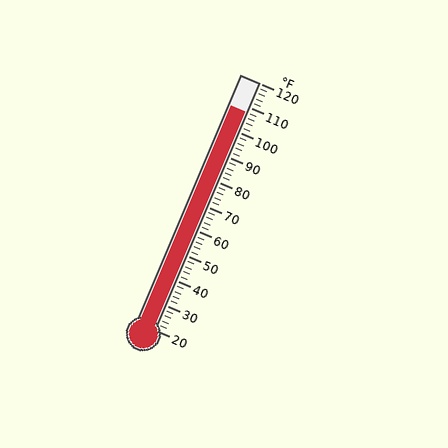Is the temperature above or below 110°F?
The temperature is below 110°F.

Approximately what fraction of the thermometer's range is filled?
The thermometer is filled to approximately 90% of its range.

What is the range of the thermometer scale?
The thermometer scale ranges from 20°F to 120°F.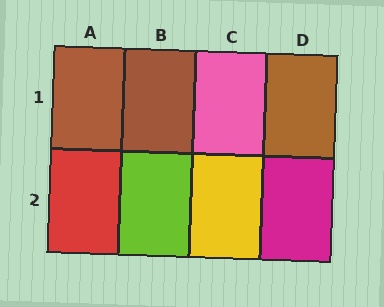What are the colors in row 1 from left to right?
Brown, brown, pink, brown.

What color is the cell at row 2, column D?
Magenta.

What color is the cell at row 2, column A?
Red.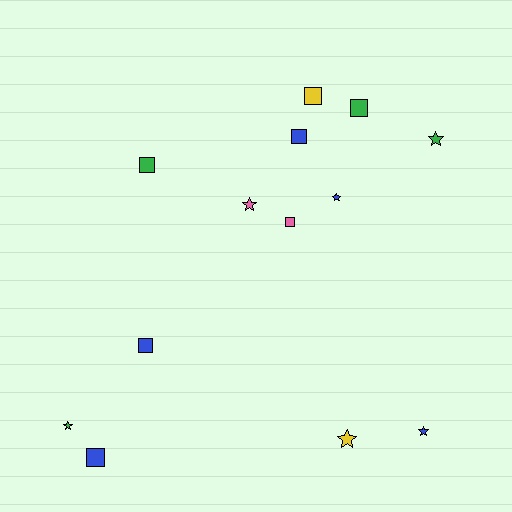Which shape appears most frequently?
Square, with 7 objects.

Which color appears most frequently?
Blue, with 5 objects.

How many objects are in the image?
There are 13 objects.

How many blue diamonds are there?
There are no blue diamonds.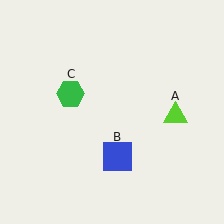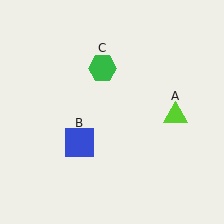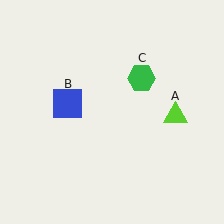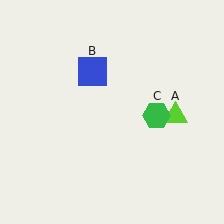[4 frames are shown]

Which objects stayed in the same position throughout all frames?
Lime triangle (object A) remained stationary.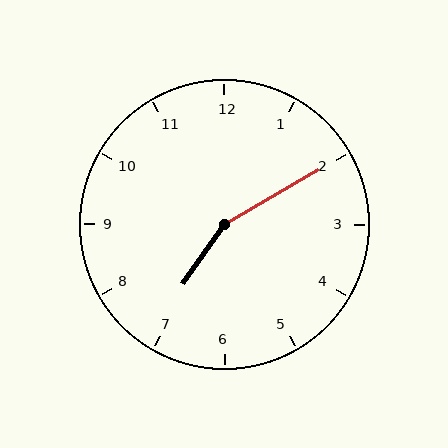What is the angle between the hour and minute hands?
Approximately 155 degrees.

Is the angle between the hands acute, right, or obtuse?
It is obtuse.